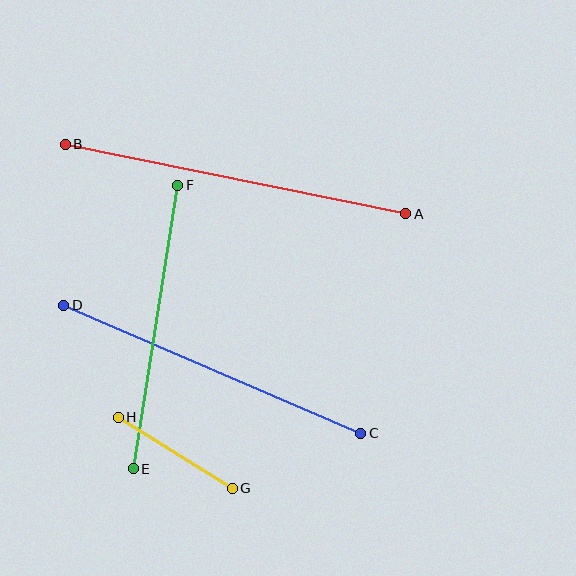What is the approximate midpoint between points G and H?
The midpoint is at approximately (175, 453) pixels.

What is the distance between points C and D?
The distance is approximately 324 pixels.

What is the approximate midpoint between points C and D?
The midpoint is at approximately (212, 369) pixels.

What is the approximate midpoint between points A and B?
The midpoint is at approximately (235, 179) pixels.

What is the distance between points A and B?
The distance is approximately 348 pixels.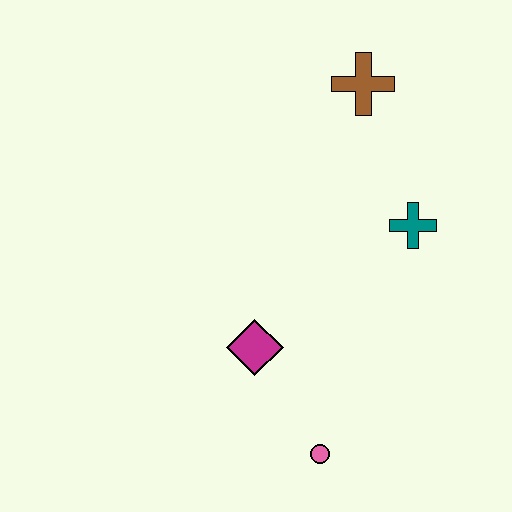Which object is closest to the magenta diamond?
The pink circle is closest to the magenta diamond.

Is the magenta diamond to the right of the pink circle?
No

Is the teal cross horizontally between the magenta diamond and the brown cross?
No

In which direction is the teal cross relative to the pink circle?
The teal cross is above the pink circle.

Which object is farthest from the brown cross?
The pink circle is farthest from the brown cross.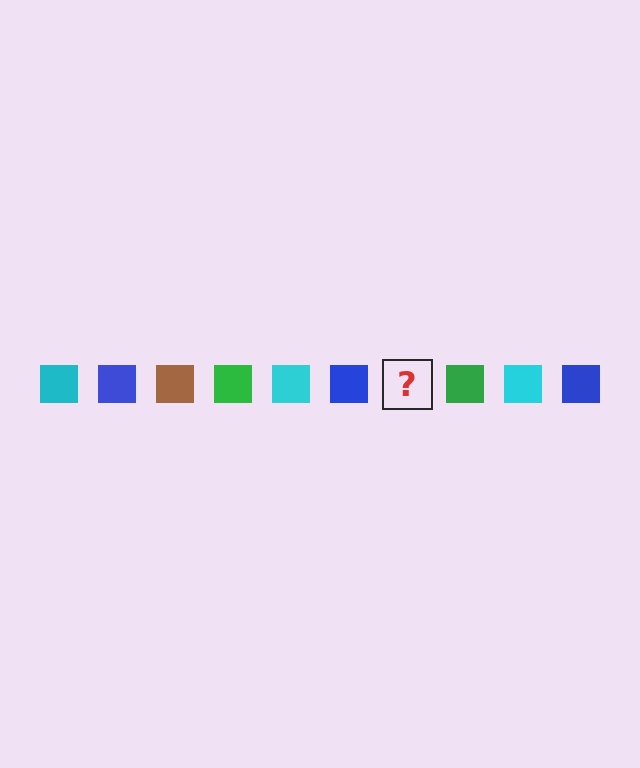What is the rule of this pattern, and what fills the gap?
The rule is that the pattern cycles through cyan, blue, brown, green squares. The gap should be filled with a brown square.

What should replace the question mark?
The question mark should be replaced with a brown square.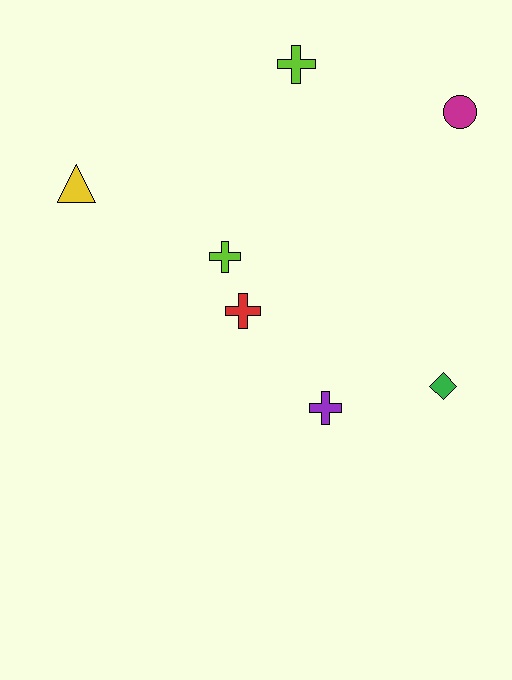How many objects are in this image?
There are 7 objects.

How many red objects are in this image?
There is 1 red object.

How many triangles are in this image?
There is 1 triangle.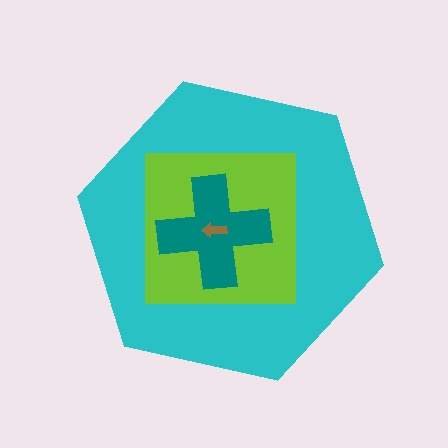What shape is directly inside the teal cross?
The brown arrow.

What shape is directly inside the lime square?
The teal cross.